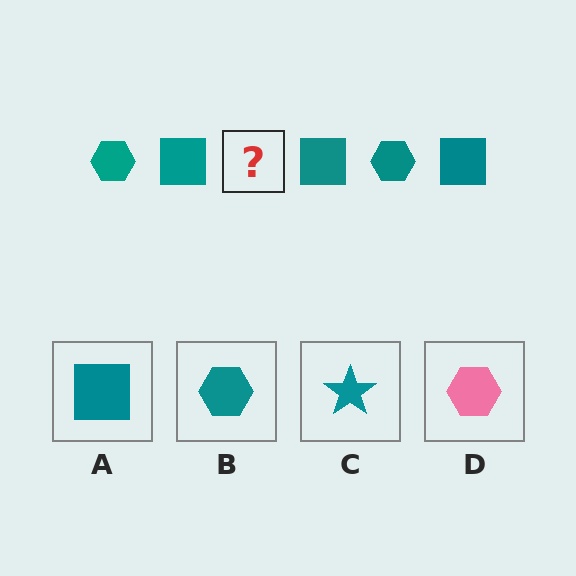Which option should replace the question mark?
Option B.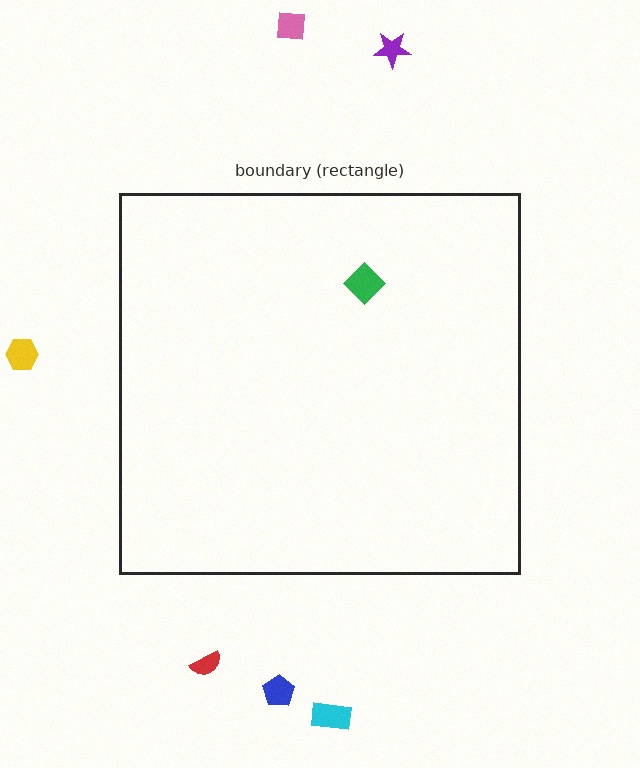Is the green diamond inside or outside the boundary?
Inside.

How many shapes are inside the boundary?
1 inside, 6 outside.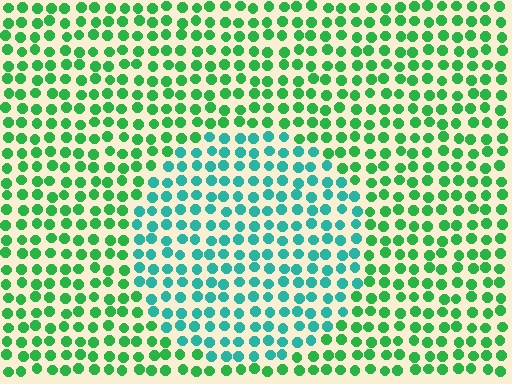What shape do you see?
I see a circle.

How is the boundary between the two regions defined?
The boundary is defined purely by a slight shift in hue (about 40 degrees). Spacing, size, and orientation are identical on both sides.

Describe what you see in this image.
The image is filled with small green elements in a uniform arrangement. A circle-shaped region is visible where the elements are tinted to a slightly different hue, forming a subtle color boundary.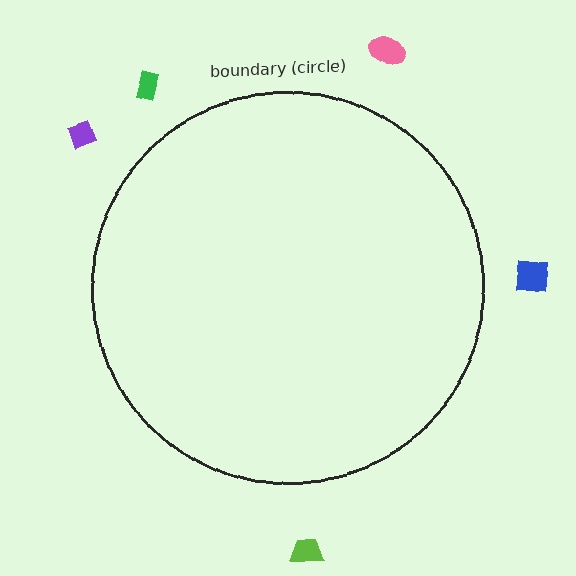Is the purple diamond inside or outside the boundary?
Outside.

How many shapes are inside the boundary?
0 inside, 5 outside.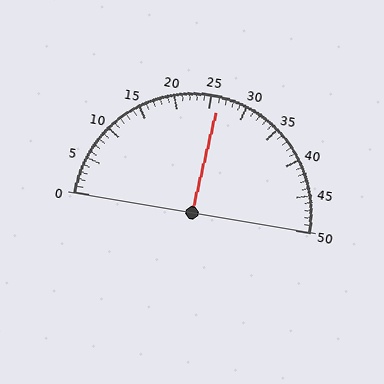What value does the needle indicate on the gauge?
The needle indicates approximately 26.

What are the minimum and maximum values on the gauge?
The gauge ranges from 0 to 50.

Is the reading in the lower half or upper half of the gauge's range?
The reading is in the upper half of the range (0 to 50).